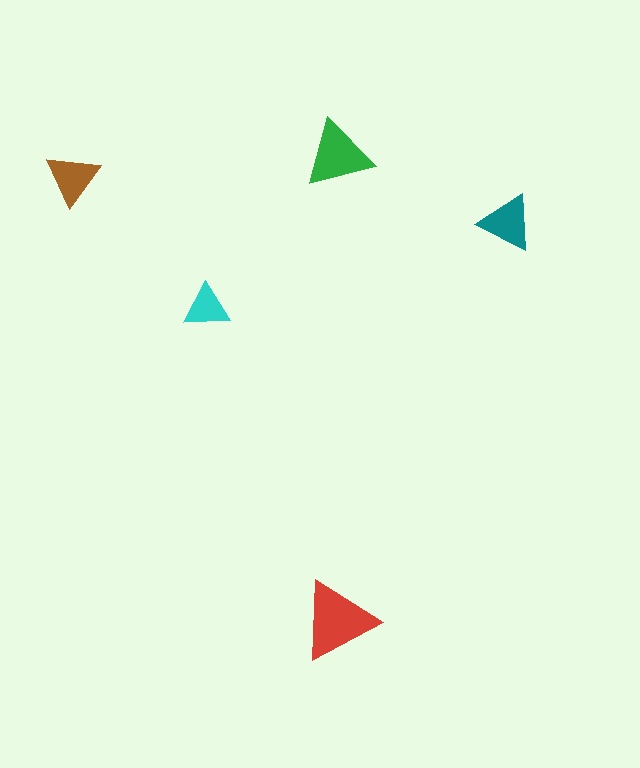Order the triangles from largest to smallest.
the red one, the green one, the teal one, the brown one, the cyan one.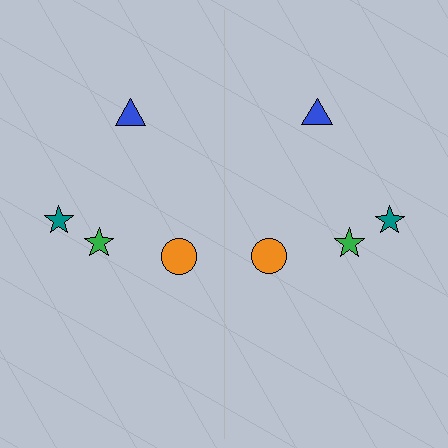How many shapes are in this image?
There are 8 shapes in this image.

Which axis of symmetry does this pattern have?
The pattern has a vertical axis of symmetry running through the center of the image.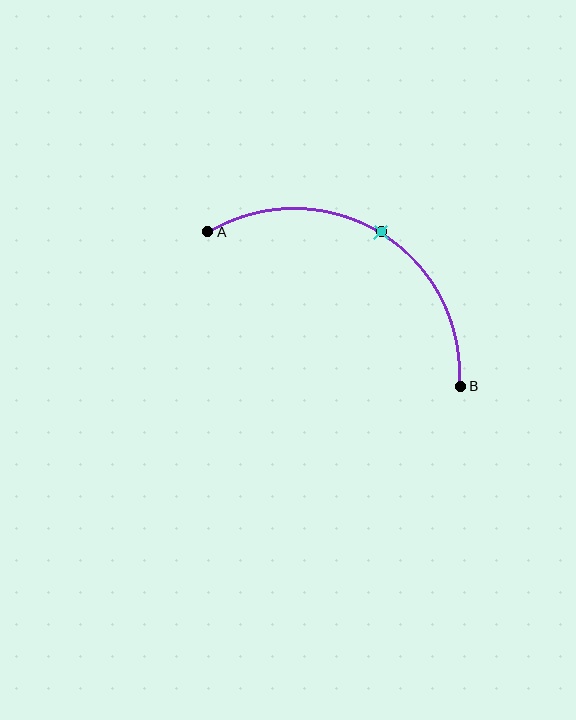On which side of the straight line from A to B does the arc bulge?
The arc bulges above the straight line connecting A and B.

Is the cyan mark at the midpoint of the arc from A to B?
Yes. The cyan mark lies on the arc at equal arc-length from both A and B — it is the arc midpoint.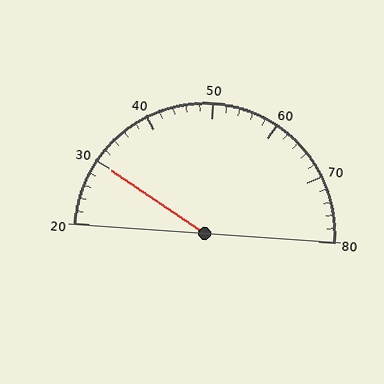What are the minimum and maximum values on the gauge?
The gauge ranges from 20 to 80.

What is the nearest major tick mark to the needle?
The nearest major tick mark is 30.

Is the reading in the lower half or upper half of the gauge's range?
The reading is in the lower half of the range (20 to 80).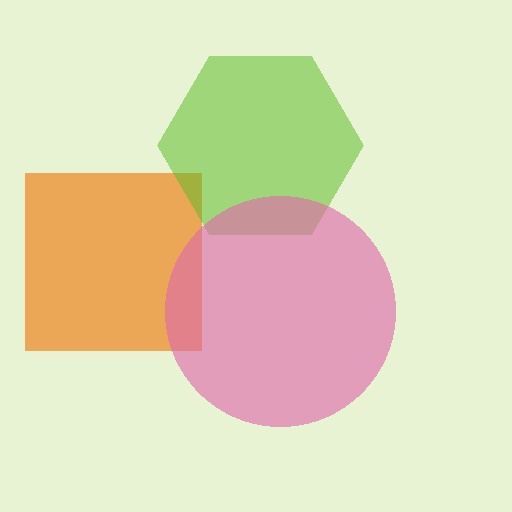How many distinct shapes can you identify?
There are 3 distinct shapes: an orange square, a lime hexagon, a pink circle.